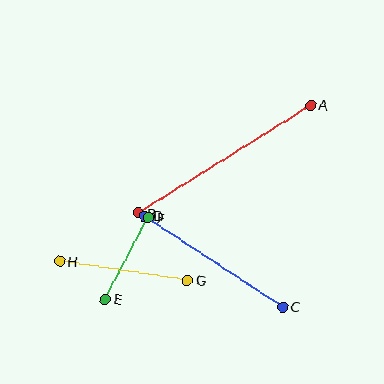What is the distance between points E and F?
The distance is approximately 92 pixels.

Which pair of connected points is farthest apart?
Points A and B are farthest apart.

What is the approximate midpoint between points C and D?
The midpoint is at approximately (214, 261) pixels.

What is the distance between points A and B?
The distance is approximately 203 pixels.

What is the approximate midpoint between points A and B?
The midpoint is at approximately (225, 159) pixels.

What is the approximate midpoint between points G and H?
The midpoint is at approximately (124, 271) pixels.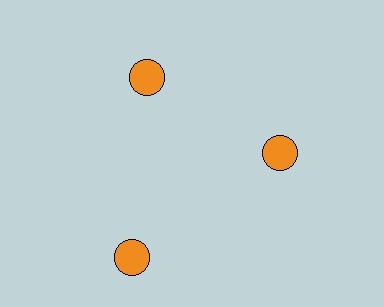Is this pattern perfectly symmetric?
No. The 3 orange circles are arranged in a ring, but one element near the 7 o'clock position is pushed outward from the center, breaking the 3-fold rotational symmetry.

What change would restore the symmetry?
The symmetry would be restored by moving it inward, back onto the ring so that all 3 circles sit at equal angles and equal distance from the center.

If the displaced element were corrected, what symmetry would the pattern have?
It would have 3-fold rotational symmetry — the pattern would map onto itself every 120 degrees.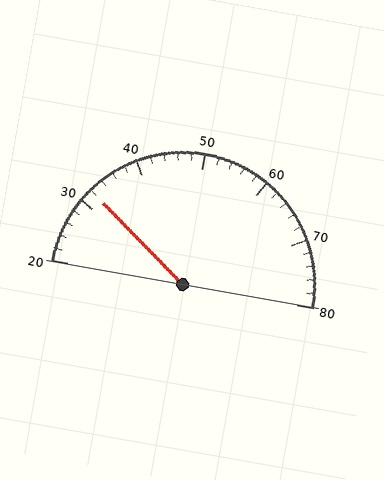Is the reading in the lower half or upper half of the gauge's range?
The reading is in the lower half of the range (20 to 80).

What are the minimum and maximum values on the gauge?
The gauge ranges from 20 to 80.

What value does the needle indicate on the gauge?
The needle indicates approximately 32.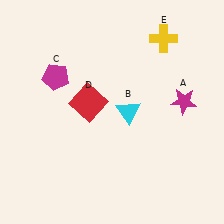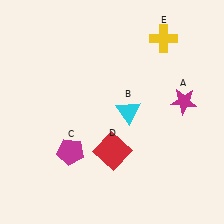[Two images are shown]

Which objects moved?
The objects that moved are: the magenta pentagon (C), the red square (D).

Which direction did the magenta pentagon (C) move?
The magenta pentagon (C) moved down.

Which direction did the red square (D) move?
The red square (D) moved down.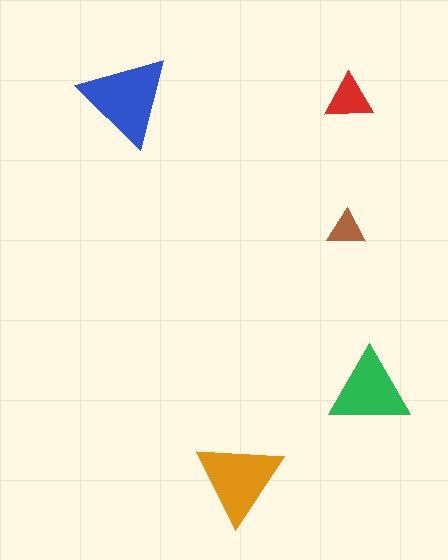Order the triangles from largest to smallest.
the blue one, the orange one, the green one, the red one, the brown one.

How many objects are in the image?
There are 5 objects in the image.